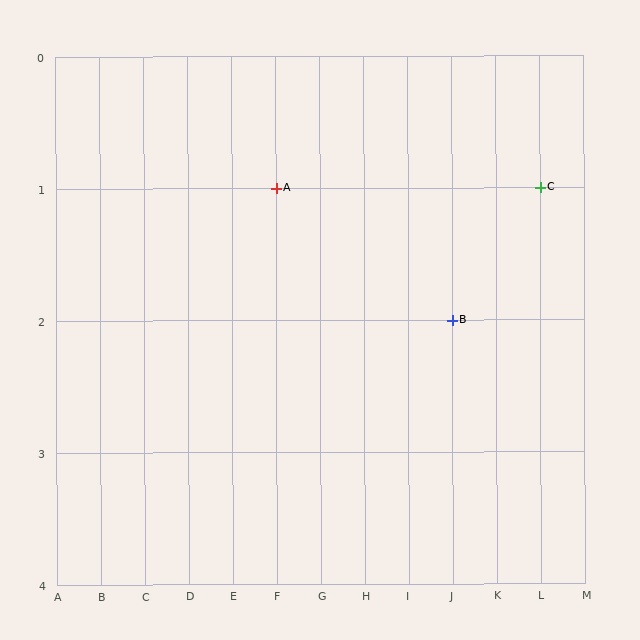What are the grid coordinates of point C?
Point C is at grid coordinates (L, 1).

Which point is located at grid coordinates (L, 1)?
Point C is at (L, 1).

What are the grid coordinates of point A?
Point A is at grid coordinates (F, 1).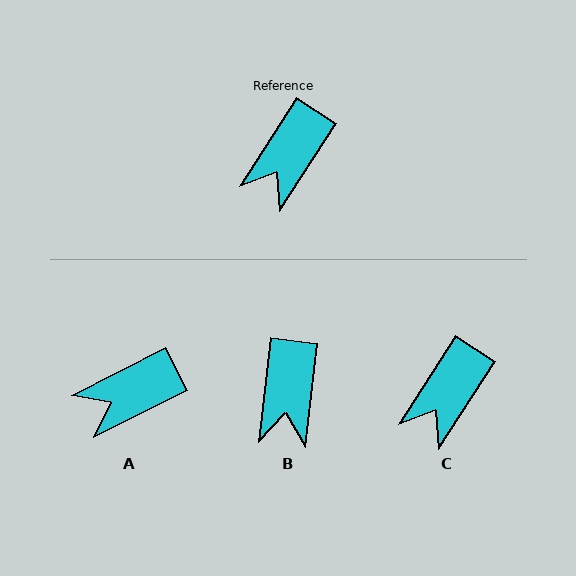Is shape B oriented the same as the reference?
No, it is off by about 26 degrees.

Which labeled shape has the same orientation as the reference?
C.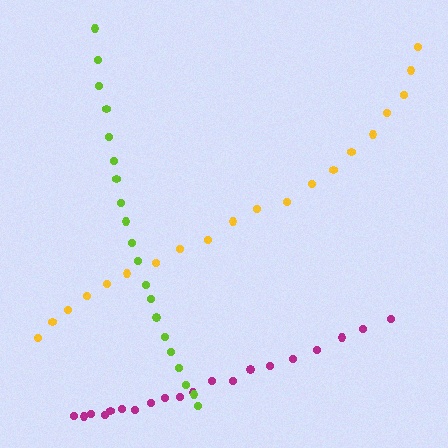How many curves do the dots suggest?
There are 3 distinct paths.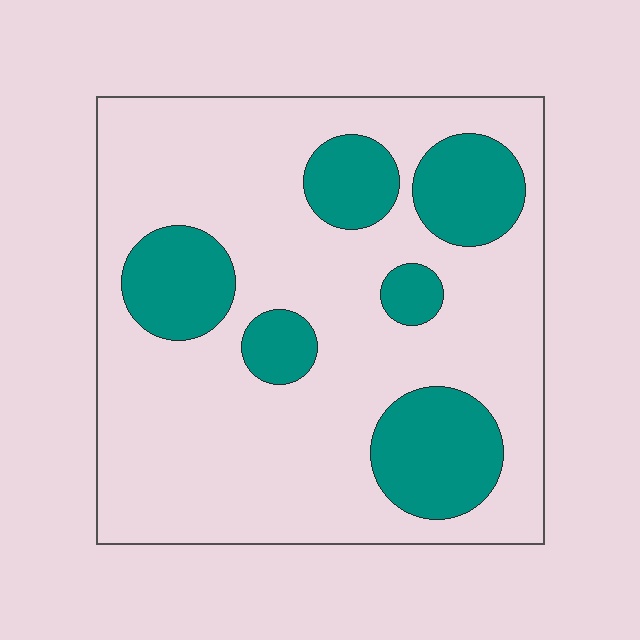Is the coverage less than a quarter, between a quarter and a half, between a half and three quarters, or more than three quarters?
Less than a quarter.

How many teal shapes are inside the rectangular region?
6.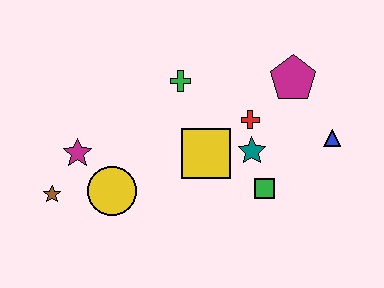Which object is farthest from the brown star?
The blue triangle is farthest from the brown star.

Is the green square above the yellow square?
No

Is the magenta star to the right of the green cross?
No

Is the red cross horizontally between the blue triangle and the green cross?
Yes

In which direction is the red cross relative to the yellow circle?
The red cross is to the right of the yellow circle.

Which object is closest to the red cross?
The teal star is closest to the red cross.